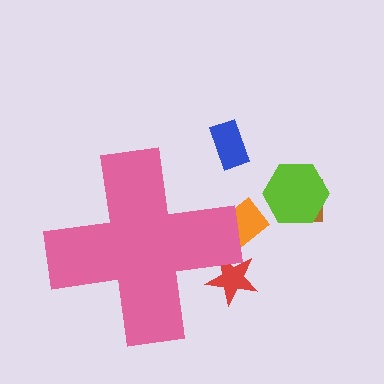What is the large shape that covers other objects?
A pink cross.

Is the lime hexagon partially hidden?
No, the lime hexagon is fully visible.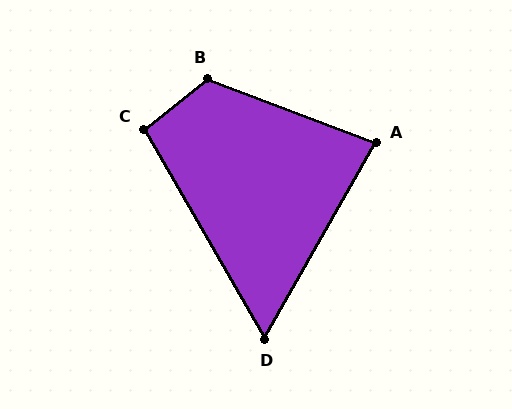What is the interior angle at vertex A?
Approximately 81 degrees (acute).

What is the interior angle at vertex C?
Approximately 99 degrees (obtuse).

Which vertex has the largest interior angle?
B, at approximately 120 degrees.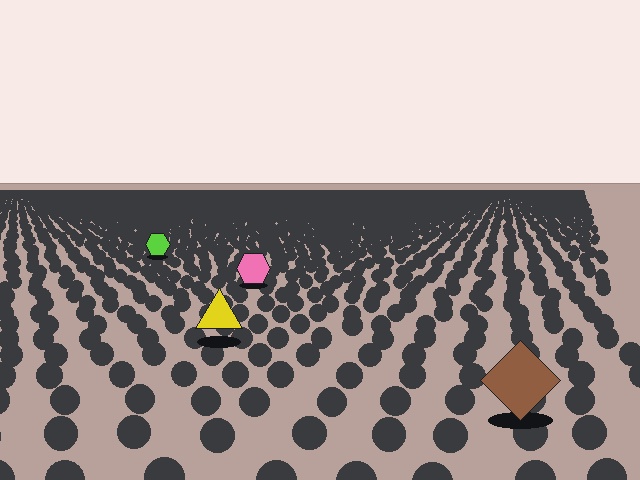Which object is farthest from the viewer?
The lime hexagon is farthest from the viewer. It appears smaller and the ground texture around it is denser.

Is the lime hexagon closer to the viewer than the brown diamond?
No. The brown diamond is closer — you can tell from the texture gradient: the ground texture is coarser near it.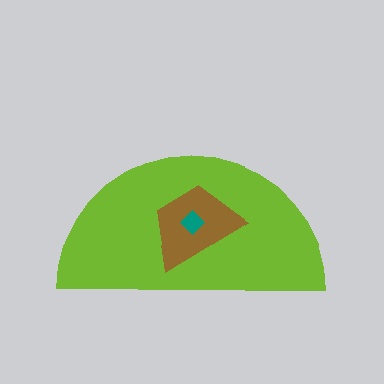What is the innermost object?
The teal diamond.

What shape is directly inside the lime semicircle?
The brown trapezoid.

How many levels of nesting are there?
3.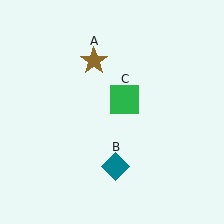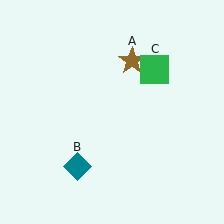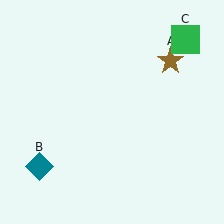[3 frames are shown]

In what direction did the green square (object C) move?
The green square (object C) moved up and to the right.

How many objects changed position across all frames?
3 objects changed position: brown star (object A), teal diamond (object B), green square (object C).